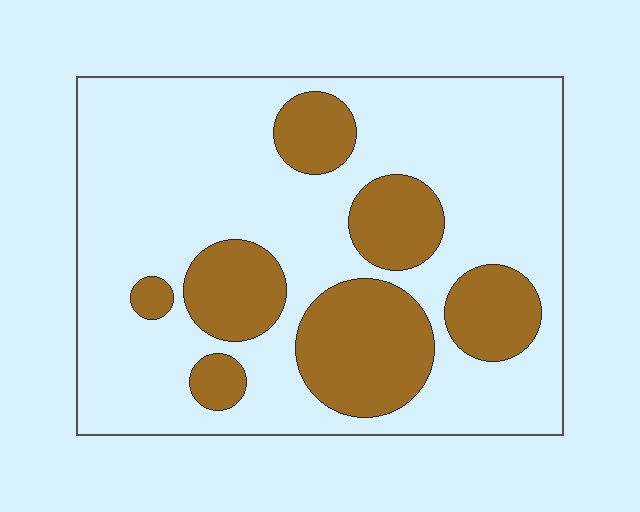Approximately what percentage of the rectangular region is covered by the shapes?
Approximately 30%.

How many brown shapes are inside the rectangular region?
7.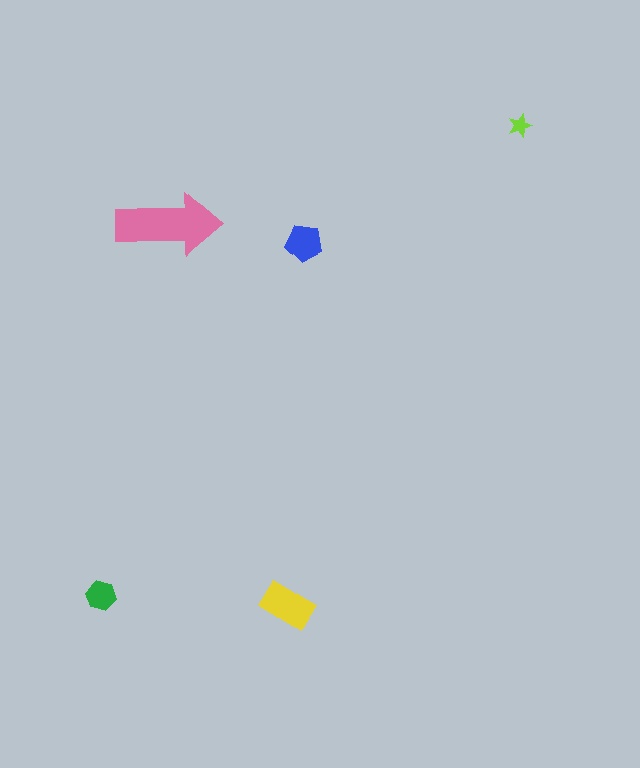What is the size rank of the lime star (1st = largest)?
5th.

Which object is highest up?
The lime star is topmost.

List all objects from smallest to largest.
The lime star, the green hexagon, the blue pentagon, the yellow rectangle, the pink arrow.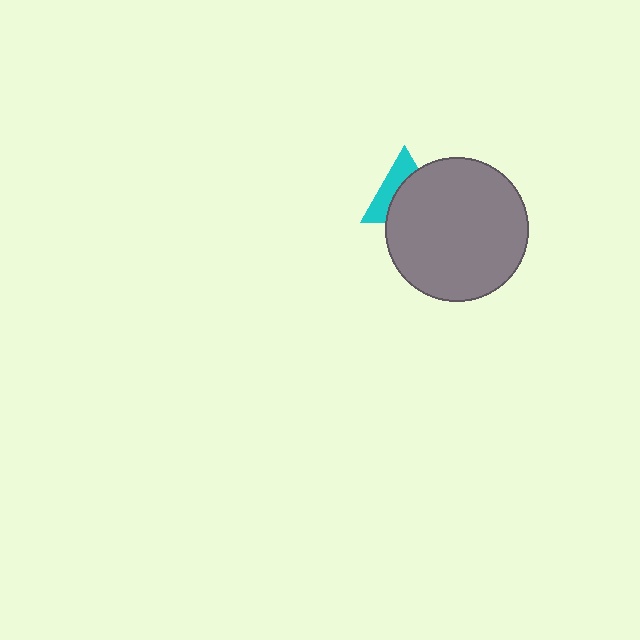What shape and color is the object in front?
The object in front is a gray circle.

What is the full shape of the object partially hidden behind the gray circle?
The partially hidden object is a cyan triangle.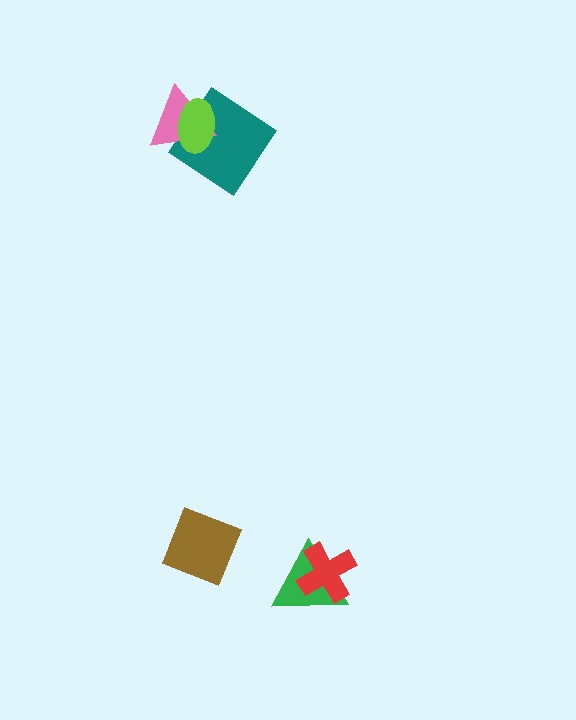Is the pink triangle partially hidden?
Yes, it is partially covered by another shape.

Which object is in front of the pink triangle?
The lime ellipse is in front of the pink triangle.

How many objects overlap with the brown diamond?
0 objects overlap with the brown diamond.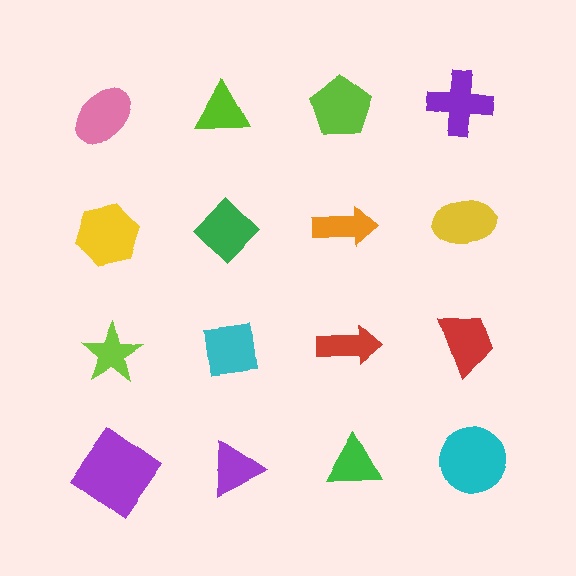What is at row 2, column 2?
A green diamond.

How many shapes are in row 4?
4 shapes.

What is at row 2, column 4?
A yellow ellipse.